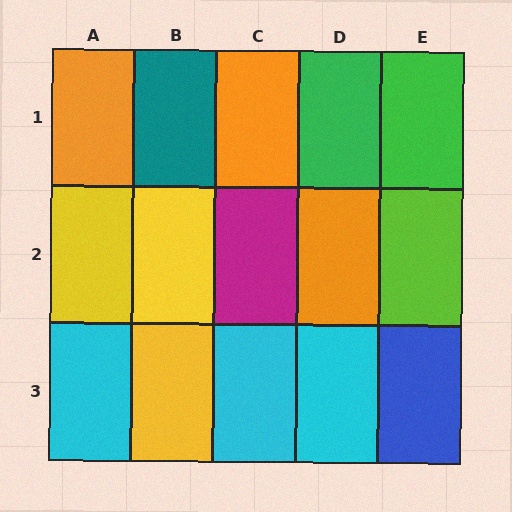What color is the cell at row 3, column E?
Blue.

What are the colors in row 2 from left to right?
Yellow, yellow, magenta, orange, lime.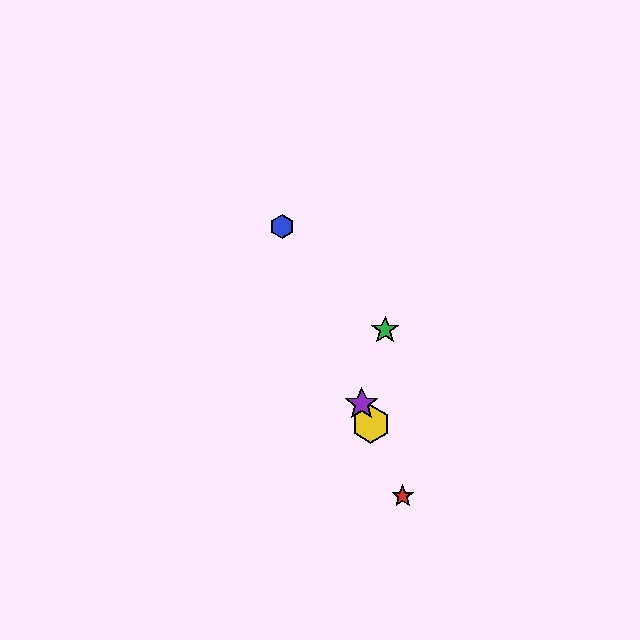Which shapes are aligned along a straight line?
The red star, the blue hexagon, the yellow hexagon, the purple star are aligned along a straight line.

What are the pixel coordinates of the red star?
The red star is at (403, 496).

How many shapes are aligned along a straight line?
4 shapes (the red star, the blue hexagon, the yellow hexagon, the purple star) are aligned along a straight line.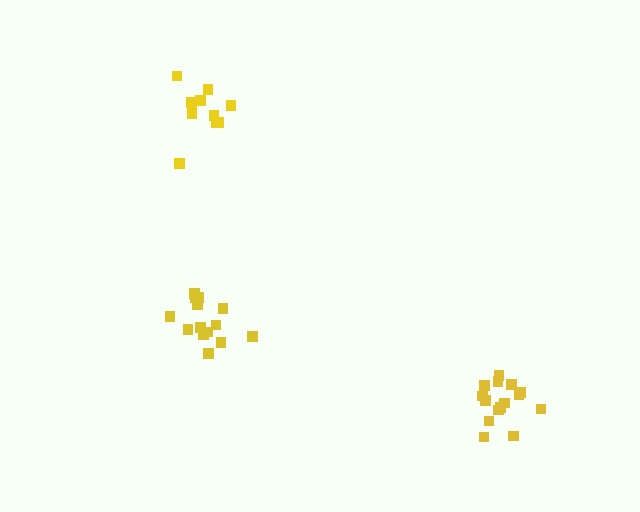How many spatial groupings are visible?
There are 3 spatial groupings.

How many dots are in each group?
Group 1: 15 dots, Group 2: 10 dots, Group 3: 14 dots (39 total).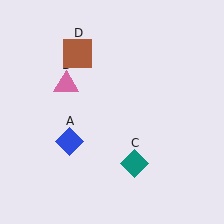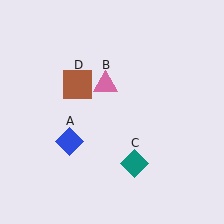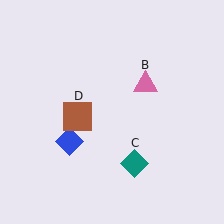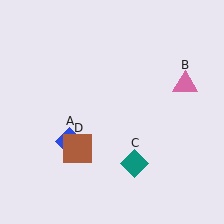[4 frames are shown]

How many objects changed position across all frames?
2 objects changed position: pink triangle (object B), brown square (object D).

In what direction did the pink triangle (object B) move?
The pink triangle (object B) moved right.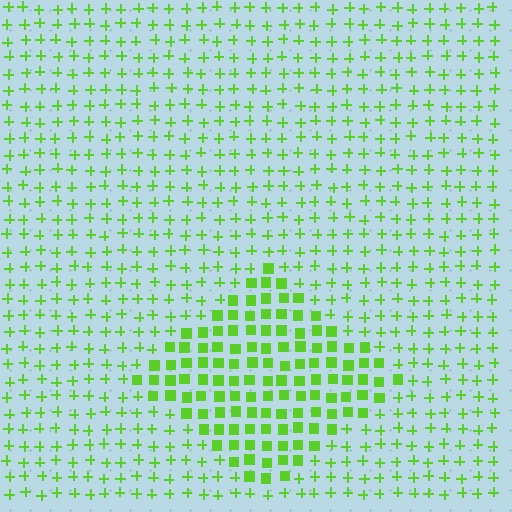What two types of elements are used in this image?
The image uses squares inside the diamond region and plus signs outside it.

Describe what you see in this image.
The image is filled with small lime elements arranged in a uniform grid. A diamond-shaped region contains squares, while the surrounding area contains plus signs. The boundary is defined purely by the change in element shape.